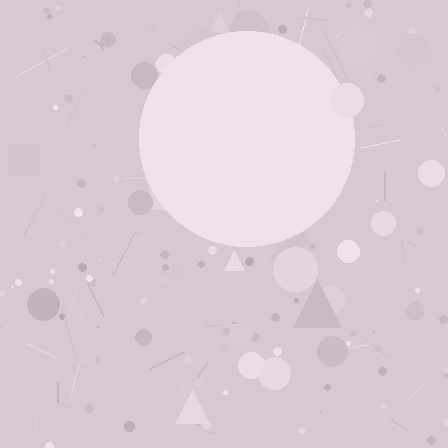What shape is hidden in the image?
A circle is hidden in the image.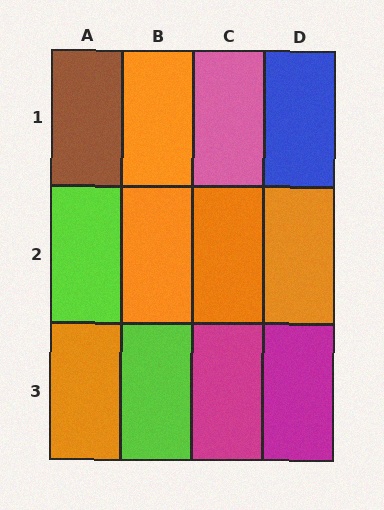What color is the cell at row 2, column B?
Orange.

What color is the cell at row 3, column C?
Magenta.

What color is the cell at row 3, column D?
Magenta.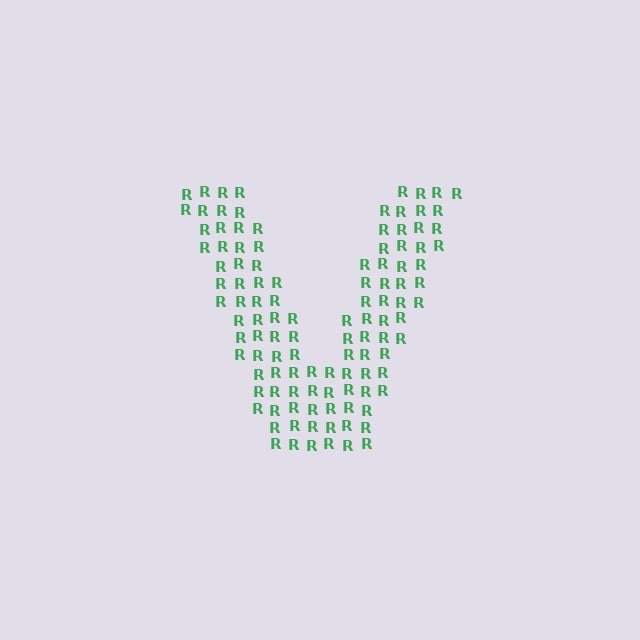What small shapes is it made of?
It is made of small letter R's.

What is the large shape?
The large shape is the letter V.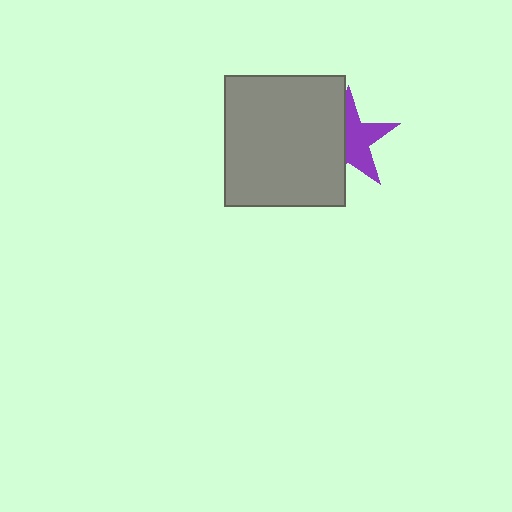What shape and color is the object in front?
The object in front is a gray rectangle.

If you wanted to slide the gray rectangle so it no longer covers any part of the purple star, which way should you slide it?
Slide it left — that is the most direct way to separate the two shapes.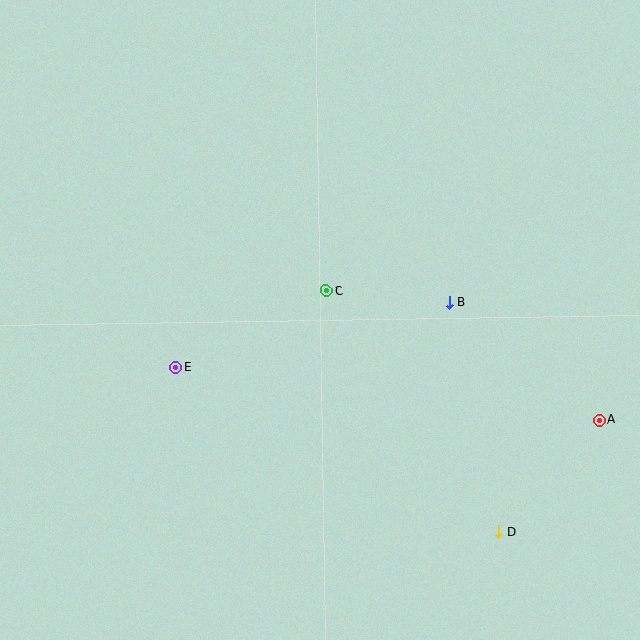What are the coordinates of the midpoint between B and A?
The midpoint between B and A is at (524, 361).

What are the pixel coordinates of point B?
Point B is at (449, 302).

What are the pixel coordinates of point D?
Point D is at (499, 532).